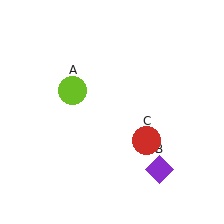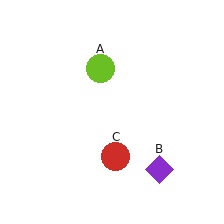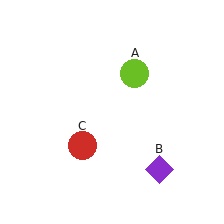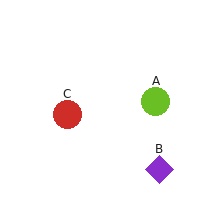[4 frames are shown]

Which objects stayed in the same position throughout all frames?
Purple diamond (object B) remained stationary.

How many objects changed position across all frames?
2 objects changed position: lime circle (object A), red circle (object C).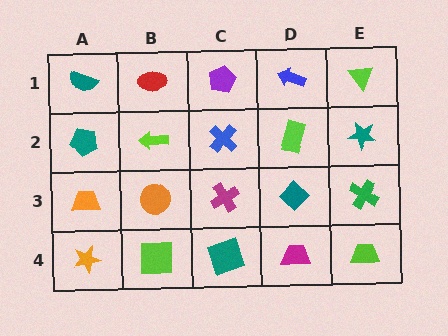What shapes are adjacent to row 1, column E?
A teal star (row 2, column E), a blue arrow (row 1, column D).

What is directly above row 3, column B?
A lime arrow.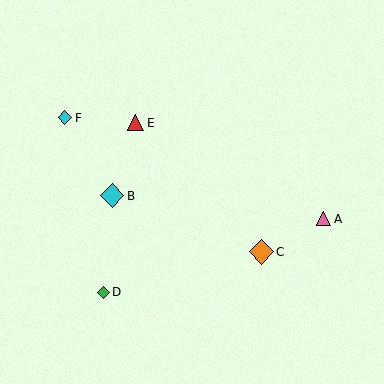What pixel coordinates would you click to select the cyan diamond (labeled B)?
Click at (112, 196) to select the cyan diamond B.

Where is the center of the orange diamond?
The center of the orange diamond is at (261, 252).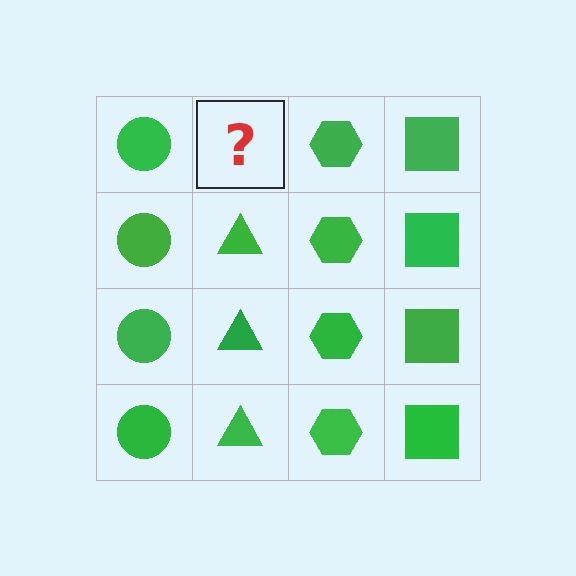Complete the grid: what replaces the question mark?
The question mark should be replaced with a green triangle.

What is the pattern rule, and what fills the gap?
The rule is that each column has a consistent shape. The gap should be filled with a green triangle.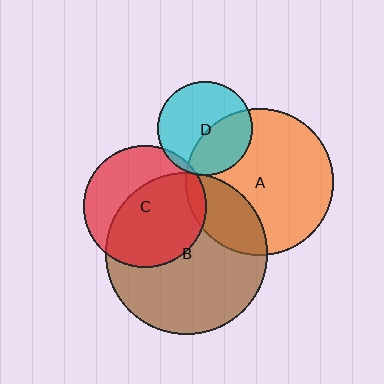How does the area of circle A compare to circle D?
Approximately 2.4 times.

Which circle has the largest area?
Circle B (brown).